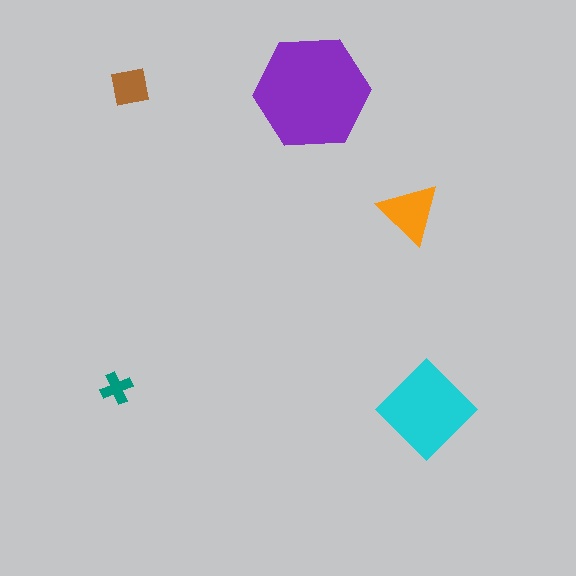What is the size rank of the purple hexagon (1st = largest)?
1st.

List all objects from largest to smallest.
The purple hexagon, the cyan diamond, the orange triangle, the brown square, the teal cross.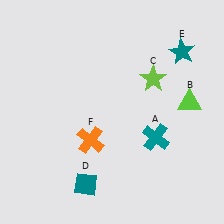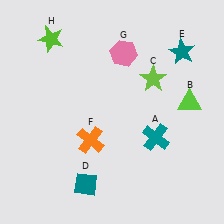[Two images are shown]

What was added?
A pink hexagon (G), a lime star (H) were added in Image 2.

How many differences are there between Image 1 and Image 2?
There are 2 differences between the two images.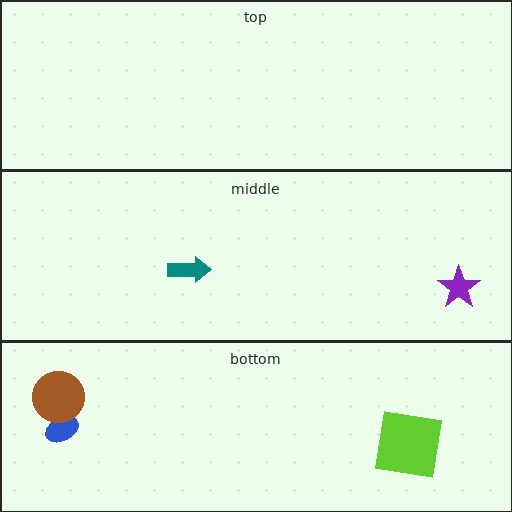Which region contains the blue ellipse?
The bottom region.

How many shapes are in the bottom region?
3.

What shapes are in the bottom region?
The blue ellipse, the brown circle, the lime square.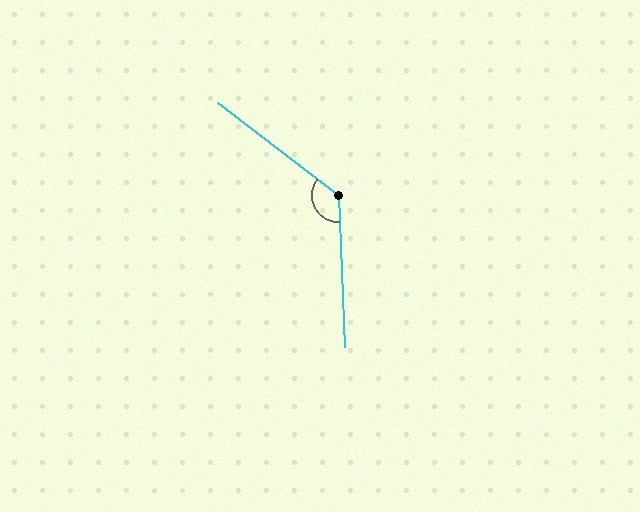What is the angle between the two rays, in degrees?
Approximately 130 degrees.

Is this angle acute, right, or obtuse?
It is obtuse.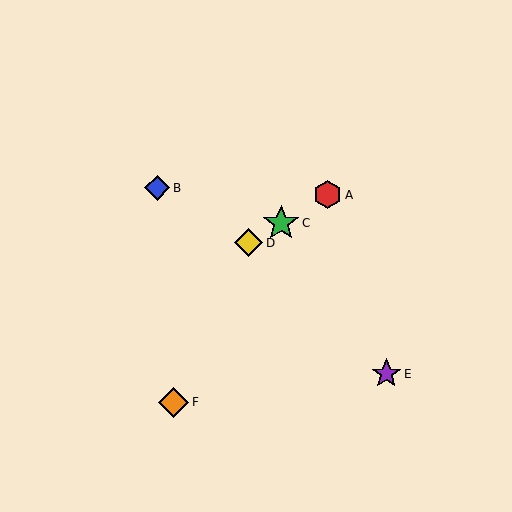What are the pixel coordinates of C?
Object C is at (281, 223).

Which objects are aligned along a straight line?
Objects A, C, D are aligned along a straight line.